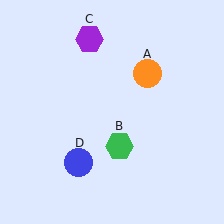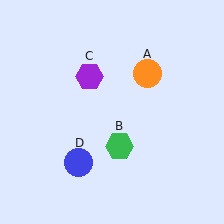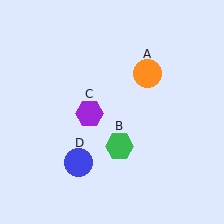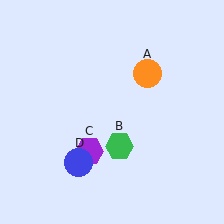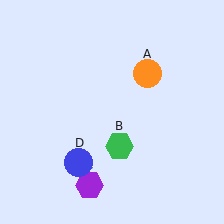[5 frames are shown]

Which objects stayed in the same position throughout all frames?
Orange circle (object A) and green hexagon (object B) and blue circle (object D) remained stationary.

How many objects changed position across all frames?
1 object changed position: purple hexagon (object C).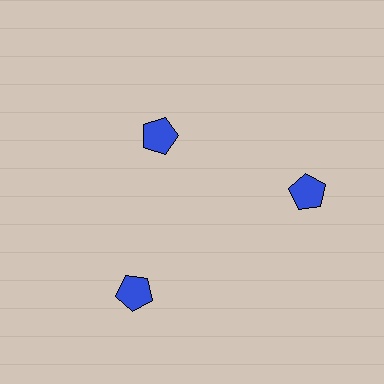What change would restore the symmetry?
The symmetry would be restored by moving it outward, back onto the ring so that all 3 pentagons sit at equal angles and equal distance from the center.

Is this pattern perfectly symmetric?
No. The 3 blue pentagons are arranged in a ring, but one element near the 11 o'clock position is pulled inward toward the center, breaking the 3-fold rotational symmetry.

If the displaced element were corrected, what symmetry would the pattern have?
It would have 3-fold rotational symmetry — the pattern would map onto itself every 120 degrees.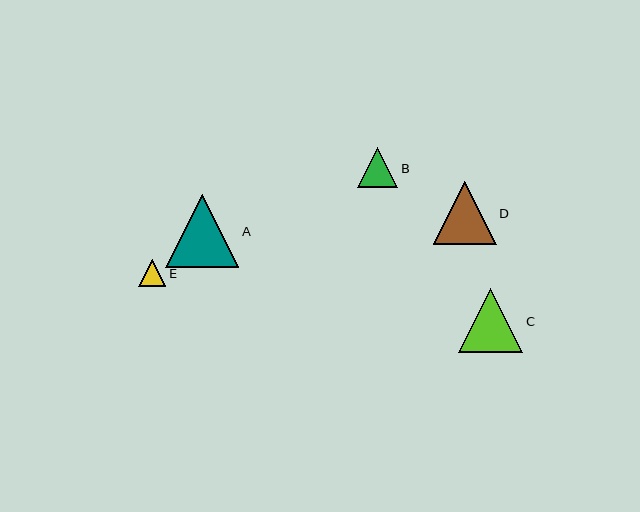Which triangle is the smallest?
Triangle E is the smallest with a size of approximately 27 pixels.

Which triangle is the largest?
Triangle A is the largest with a size of approximately 73 pixels.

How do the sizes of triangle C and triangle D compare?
Triangle C and triangle D are approximately the same size.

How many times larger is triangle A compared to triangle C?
Triangle A is approximately 1.1 times the size of triangle C.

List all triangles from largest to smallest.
From largest to smallest: A, C, D, B, E.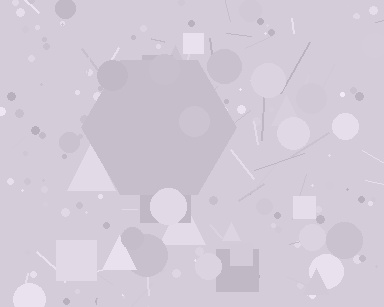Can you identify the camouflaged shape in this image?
The camouflaged shape is a hexagon.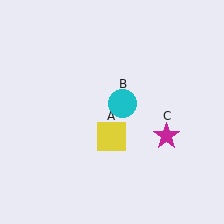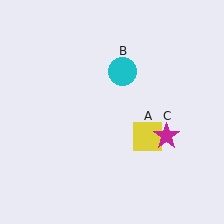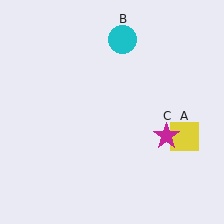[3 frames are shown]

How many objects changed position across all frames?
2 objects changed position: yellow square (object A), cyan circle (object B).